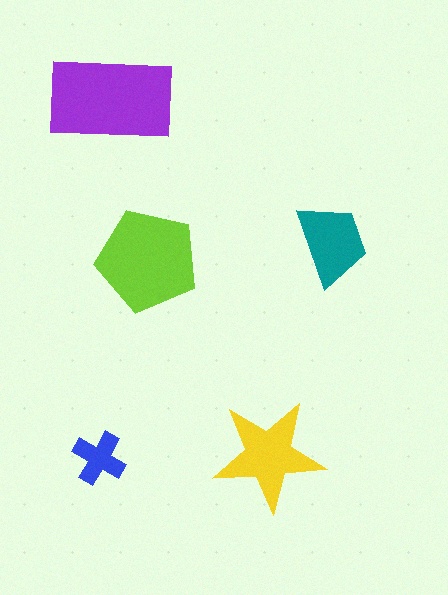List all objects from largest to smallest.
The purple rectangle, the lime pentagon, the yellow star, the teal trapezoid, the blue cross.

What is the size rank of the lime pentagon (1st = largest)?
2nd.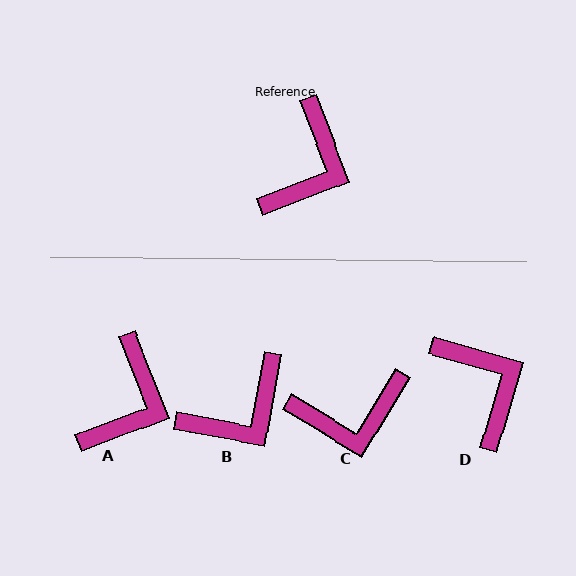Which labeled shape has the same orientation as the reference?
A.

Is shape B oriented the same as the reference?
No, it is off by about 32 degrees.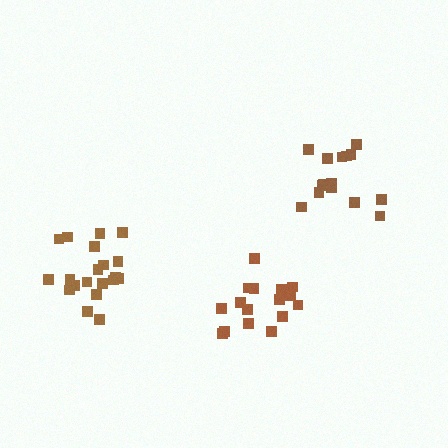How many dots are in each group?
Group 1: 16 dots, Group 2: 15 dots, Group 3: 20 dots (51 total).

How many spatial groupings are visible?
There are 3 spatial groupings.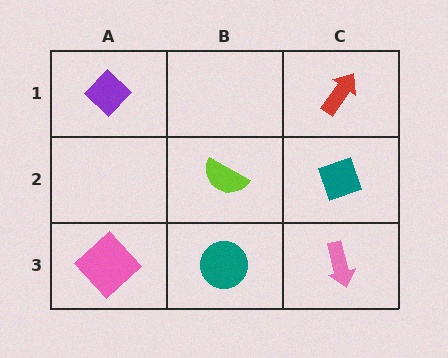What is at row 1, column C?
A red arrow.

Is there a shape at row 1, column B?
No, that cell is empty.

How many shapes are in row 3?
3 shapes.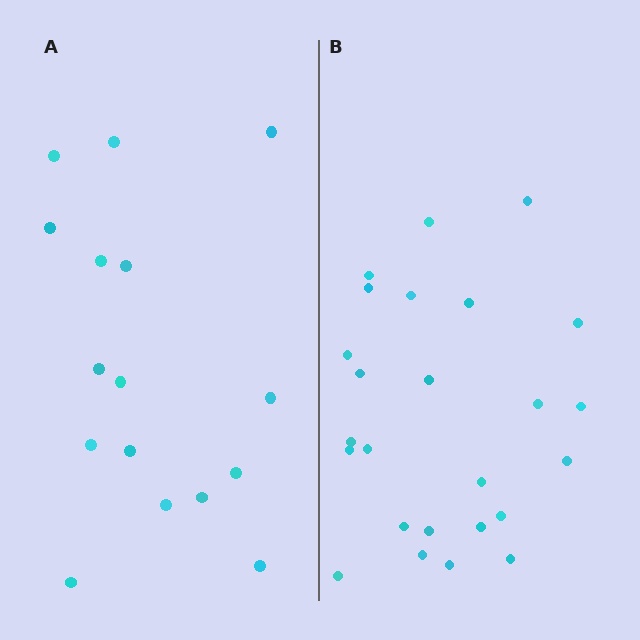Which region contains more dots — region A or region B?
Region B (the right region) has more dots.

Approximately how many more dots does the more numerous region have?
Region B has roughly 8 or so more dots than region A.